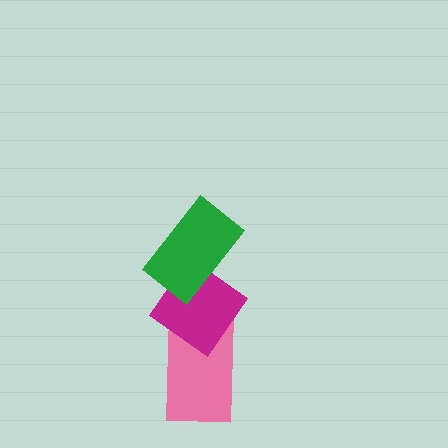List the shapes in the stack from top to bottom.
From top to bottom: the green rectangle, the magenta diamond, the pink rectangle.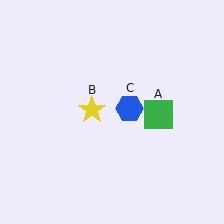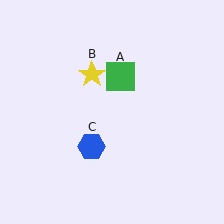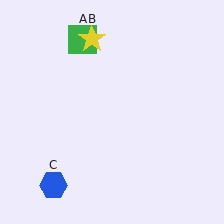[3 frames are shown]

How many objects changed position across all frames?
3 objects changed position: green square (object A), yellow star (object B), blue hexagon (object C).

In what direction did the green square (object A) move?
The green square (object A) moved up and to the left.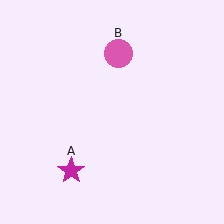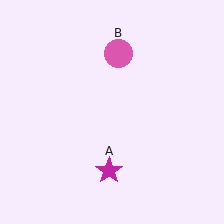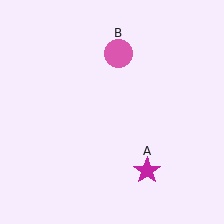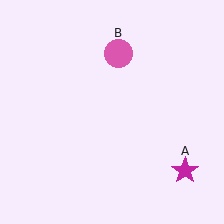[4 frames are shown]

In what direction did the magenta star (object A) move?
The magenta star (object A) moved right.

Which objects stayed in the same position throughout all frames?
Pink circle (object B) remained stationary.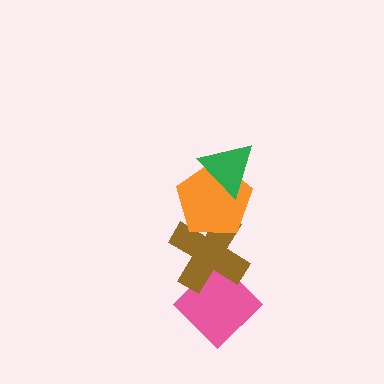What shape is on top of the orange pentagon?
The green triangle is on top of the orange pentagon.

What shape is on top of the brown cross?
The orange pentagon is on top of the brown cross.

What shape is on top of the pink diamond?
The brown cross is on top of the pink diamond.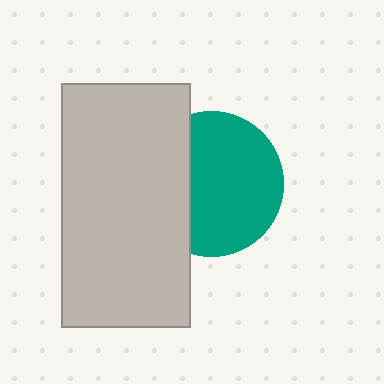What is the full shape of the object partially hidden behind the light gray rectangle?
The partially hidden object is a teal circle.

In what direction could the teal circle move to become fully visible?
The teal circle could move right. That would shift it out from behind the light gray rectangle entirely.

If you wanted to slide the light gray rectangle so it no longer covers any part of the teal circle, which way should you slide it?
Slide it left — that is the most direct way to separate the two shapes.